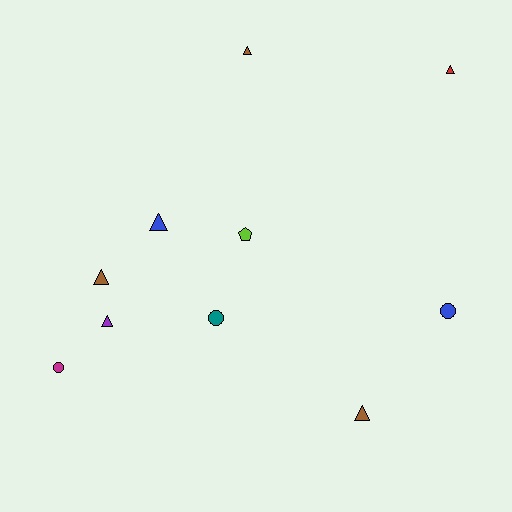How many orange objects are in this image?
There are no orange objects.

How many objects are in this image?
There are 10 objects.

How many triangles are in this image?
There are 6 triangles.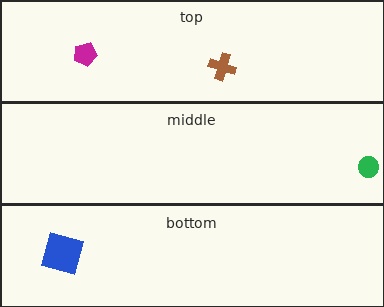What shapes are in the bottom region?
The blue square.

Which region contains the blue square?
The bottom region.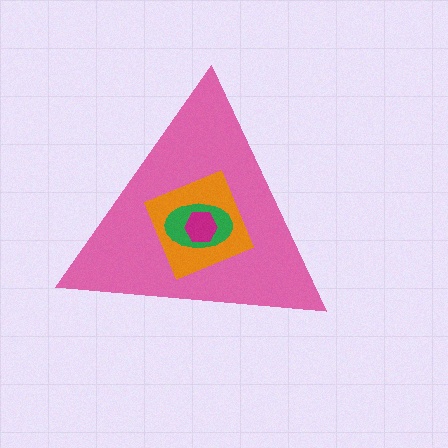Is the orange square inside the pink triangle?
Yes.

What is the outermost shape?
The pink triangle.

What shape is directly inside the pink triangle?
The orange square.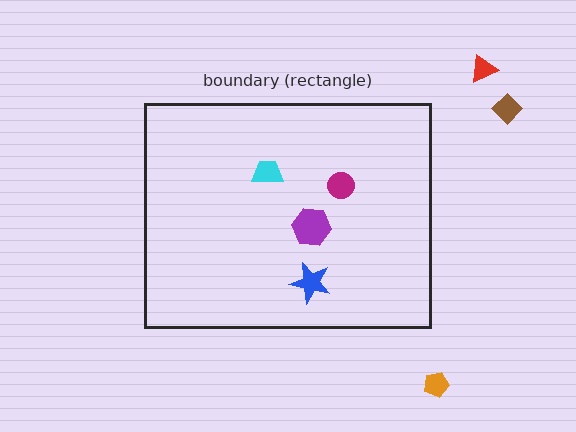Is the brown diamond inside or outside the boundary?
Outside.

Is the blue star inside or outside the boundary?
Inside.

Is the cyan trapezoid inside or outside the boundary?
Inside.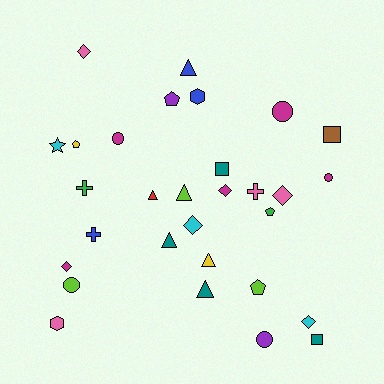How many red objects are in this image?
There is 1 red object.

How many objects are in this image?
There are 30 objects.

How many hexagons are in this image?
There are 2 hexagons.